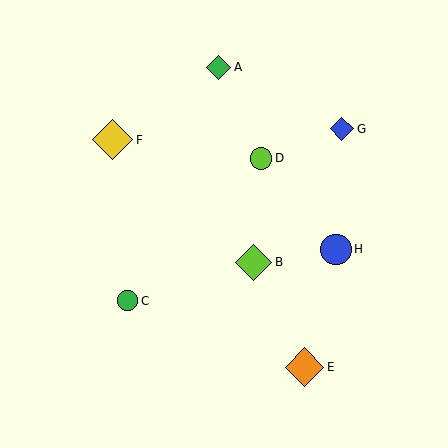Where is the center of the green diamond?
The center of the green diamond is at (218, 67).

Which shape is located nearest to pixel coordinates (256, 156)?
The lime circle (labeled D) at (261, 158) is nearest to that location.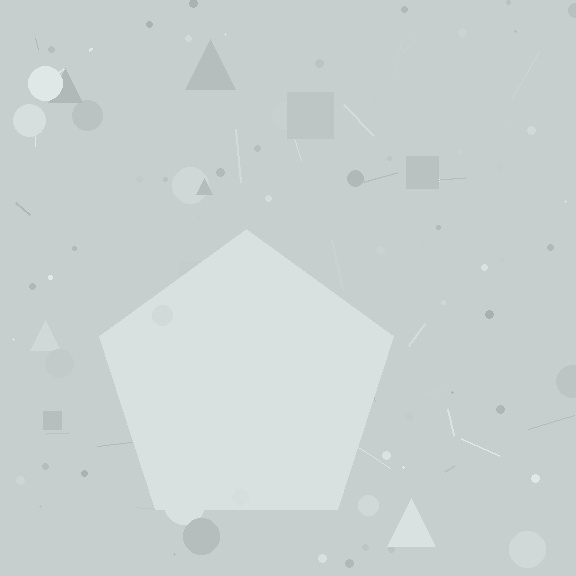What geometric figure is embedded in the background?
A pentagon is embedded in the background.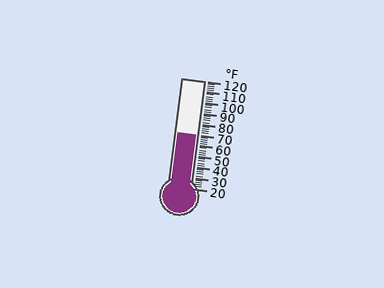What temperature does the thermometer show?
The thermometer shows approximately 70°F.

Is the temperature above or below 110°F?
The temperature is below 110°F.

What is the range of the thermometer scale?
The thermometer scale ranges from 20°F to 120°F.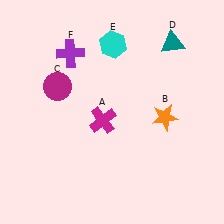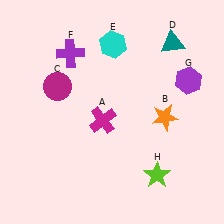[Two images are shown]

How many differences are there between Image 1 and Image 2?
There are 2 differences between the two images.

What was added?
A purple hexagon (G), a lime star (H) were added in Image 2.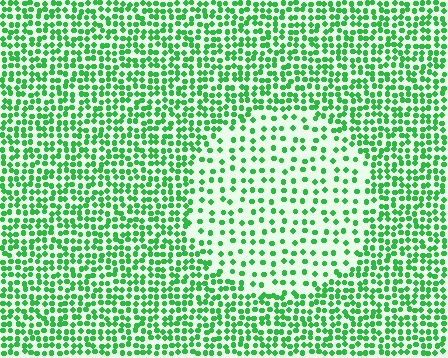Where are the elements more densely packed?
The elements are more densely packed outside the circle boundary.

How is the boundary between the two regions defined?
The boundary is defined by a change in element density (approximately 2.2x ratio). All elements are the same color, size, and shape.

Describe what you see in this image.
The image contains small green elements arranged at two different densities. A circle-shaped region is visible where the elements are less densely packed than the surrounding area.